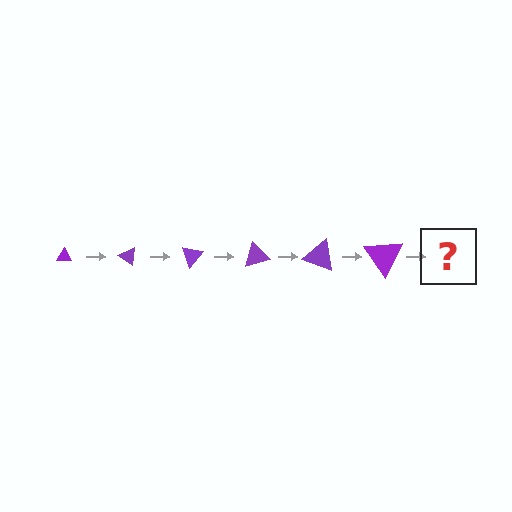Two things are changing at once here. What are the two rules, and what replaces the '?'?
The two rules are that the triangle grows larger each step and it rotates 35 degrees each step. The '?' should be a triangle, larger than the previous one and rotated 210 degrees from the start.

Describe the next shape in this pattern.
It should be a triangle, larger than the previous one and rotated 210 degrees from the start.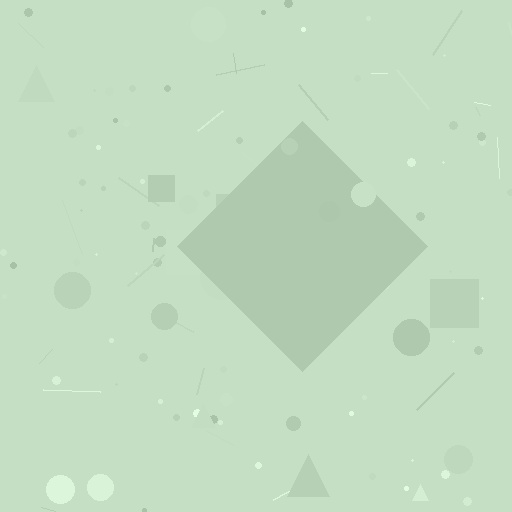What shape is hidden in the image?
A diamond is hidden in the image.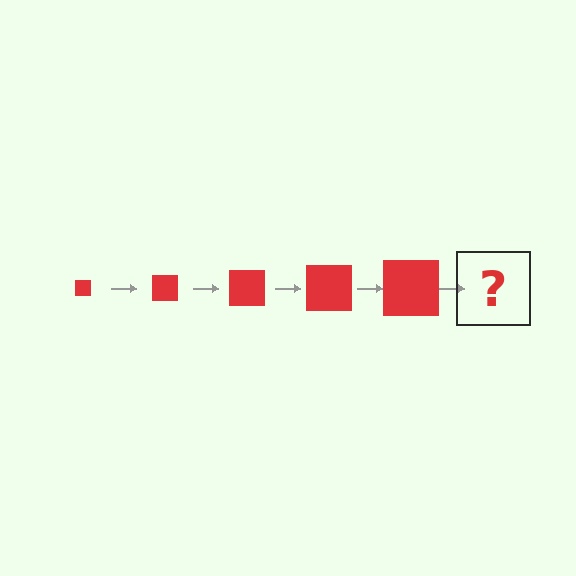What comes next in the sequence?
The next element should be a red square, larger than the previous one.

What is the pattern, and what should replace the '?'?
The pattern is that the square gets progressively larger each step. The '?' should be a red square, larger than the previous one.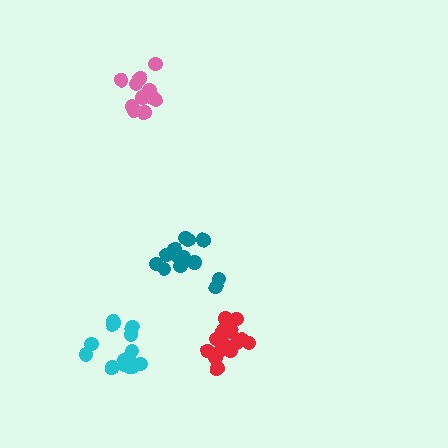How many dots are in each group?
Group 1: 13 dots, Group 2: 17 dots, Group 3: 14 dots, Group 4: 12 dots (56 total).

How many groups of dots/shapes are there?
There are 4 groups.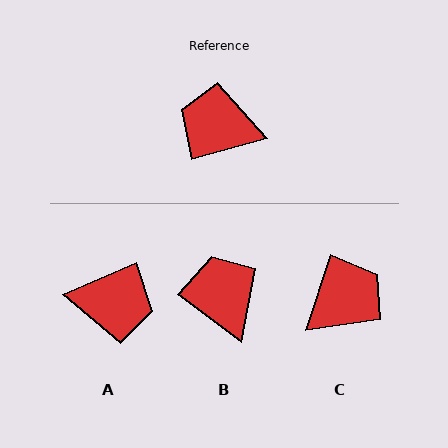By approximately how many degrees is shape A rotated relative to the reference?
Approximately 172 degrees clockwise.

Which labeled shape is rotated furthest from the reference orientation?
A, about 172 degrees away.